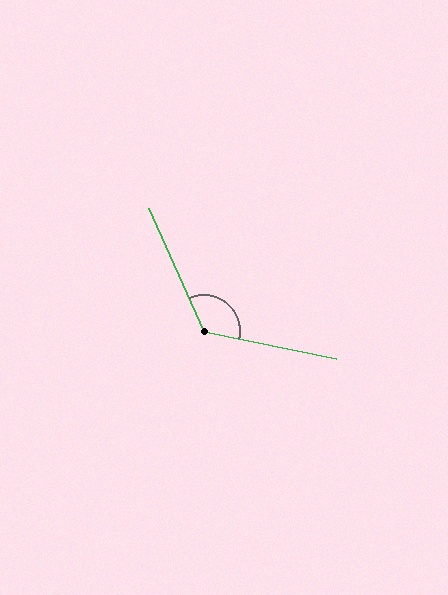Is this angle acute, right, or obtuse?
It is obtuse.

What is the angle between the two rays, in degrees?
Approximately 126 degrees.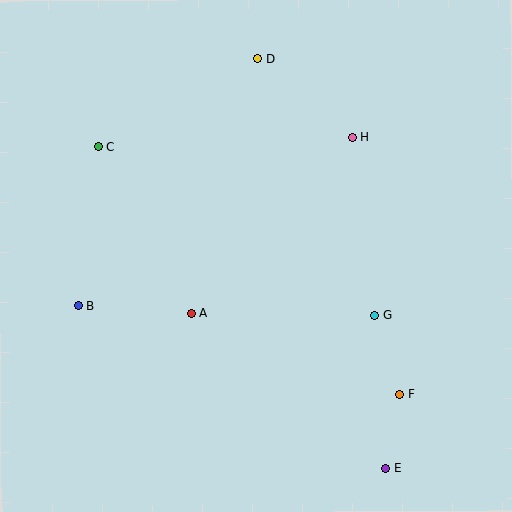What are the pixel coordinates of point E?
Point E is at (386, 469).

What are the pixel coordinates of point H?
Point H is at (352, 137).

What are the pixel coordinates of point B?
Point B is at (79, 306).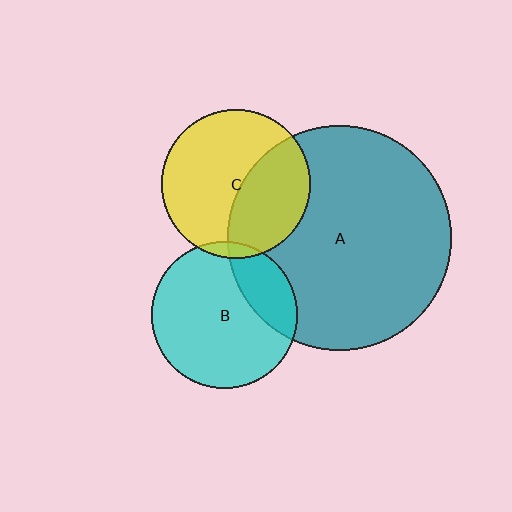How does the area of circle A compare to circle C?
Approximately 2.3 times.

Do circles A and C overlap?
Yes.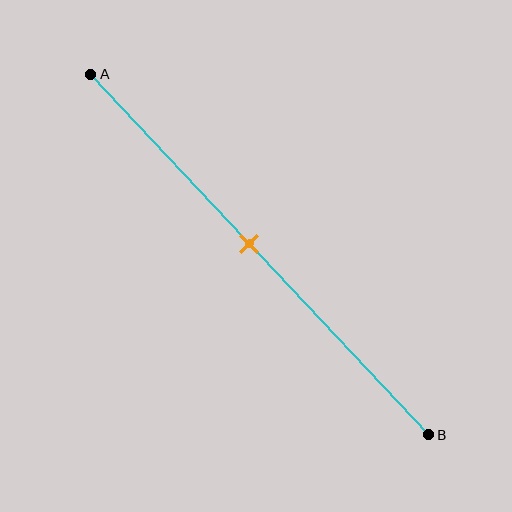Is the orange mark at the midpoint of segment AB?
No, the mark is at about 45% from A, not at the 50% midpoint.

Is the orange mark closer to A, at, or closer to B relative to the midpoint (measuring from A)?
The orange mark is closer to point A than the midpoint of segment AB.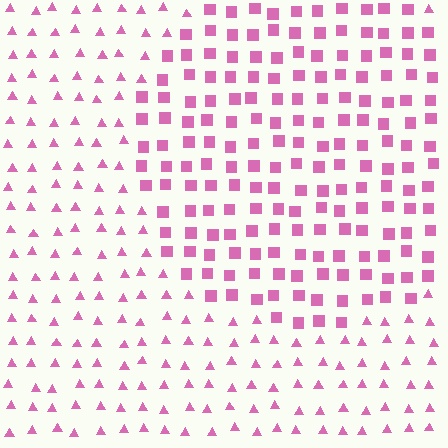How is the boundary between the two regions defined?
The boundary is defined by a change in element shape: squares inside vs. triangles outside. All elements share the same color and spacing.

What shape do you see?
I see a circle.